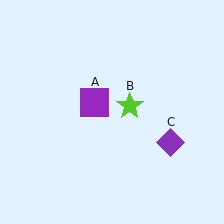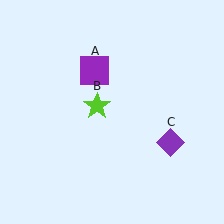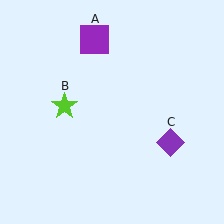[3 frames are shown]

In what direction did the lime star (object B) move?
The lime star (object B) moved left.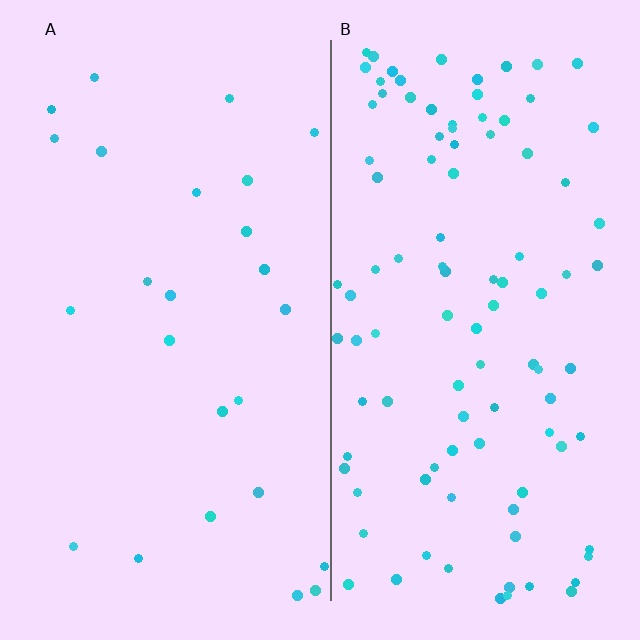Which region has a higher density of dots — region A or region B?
B (the right).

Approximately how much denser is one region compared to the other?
Approximately 3.9× — region B over region A.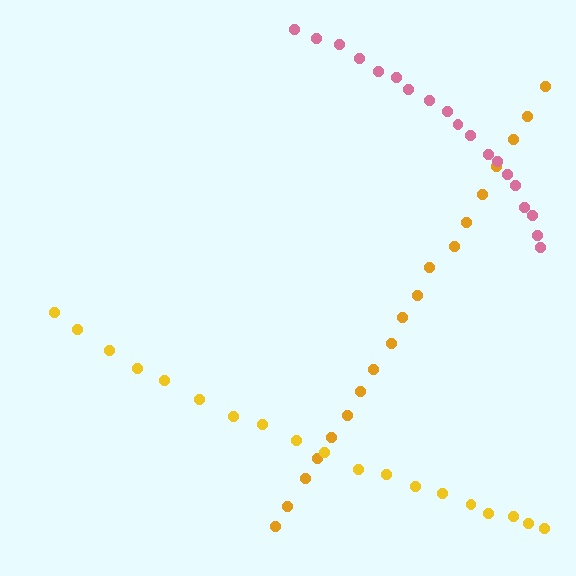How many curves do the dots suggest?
There are 3 distinct paths.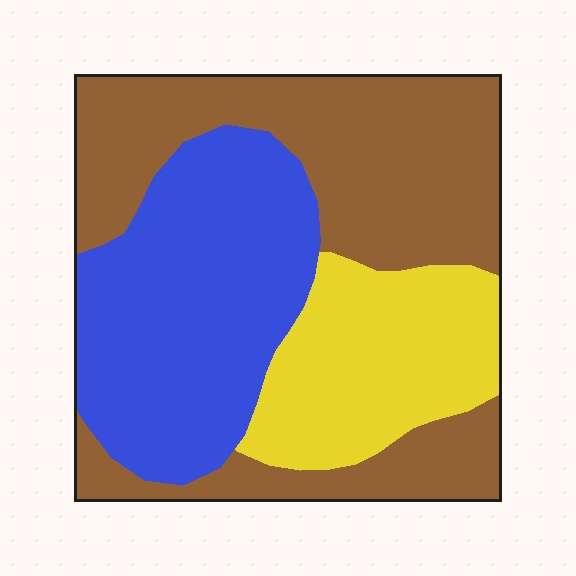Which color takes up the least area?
Yellow, at roughly 20%.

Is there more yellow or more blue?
Blue.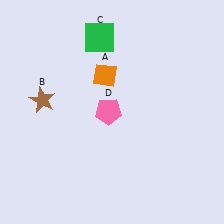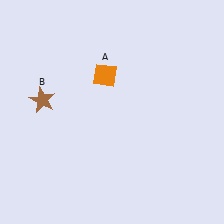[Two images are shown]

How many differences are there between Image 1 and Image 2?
There are 2 differences between the two images.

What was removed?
The pink pentagon (D), the green square (C) were removed in Image 2.